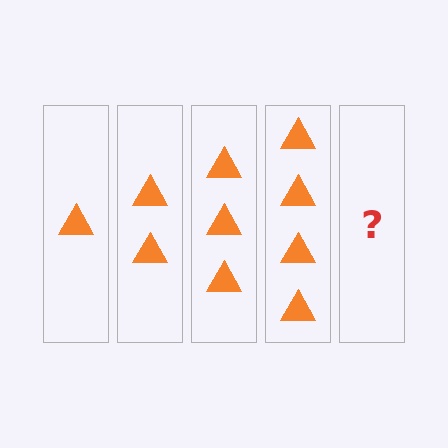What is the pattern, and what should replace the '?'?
The pattern is that each step adds one more triangle. The '?' should be 5 triangles.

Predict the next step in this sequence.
The next step is 5 triangles.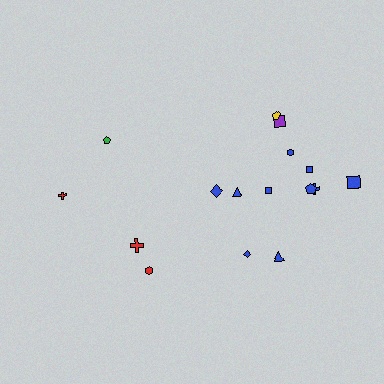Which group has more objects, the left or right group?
The right group.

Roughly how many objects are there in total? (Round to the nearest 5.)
Roughly 15 objects in total.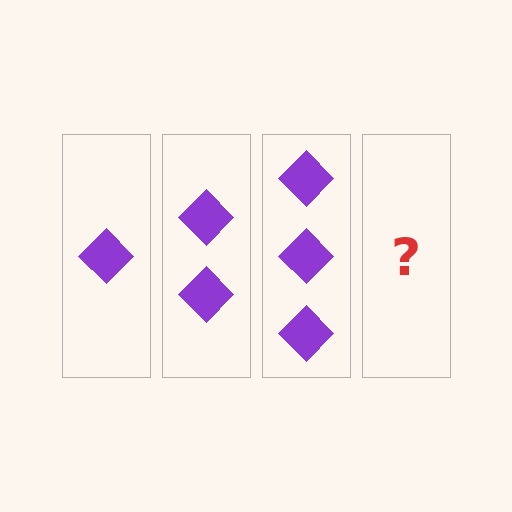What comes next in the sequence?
The next element should be 4 diamonds.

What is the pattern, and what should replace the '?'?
The pattern is that each step adds one more diamond. The '?' should be 4 diamonds.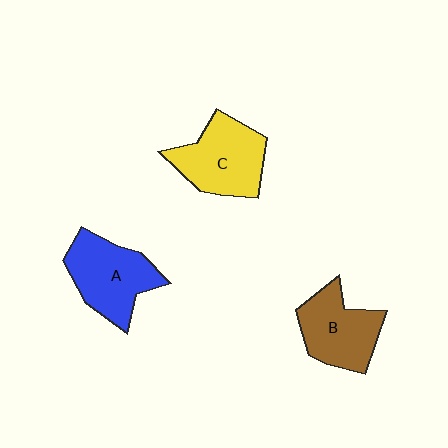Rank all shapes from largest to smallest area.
From largest to smallest: C (yellow), A (blue), B (brown).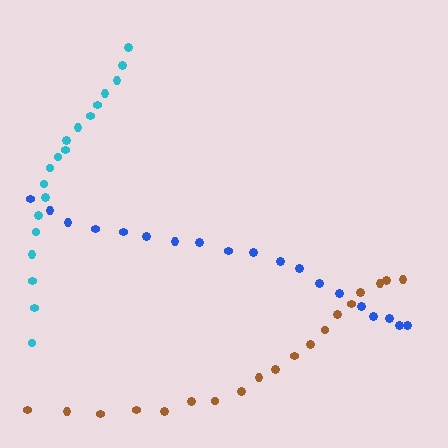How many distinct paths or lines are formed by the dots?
There are 3 distinct paths.